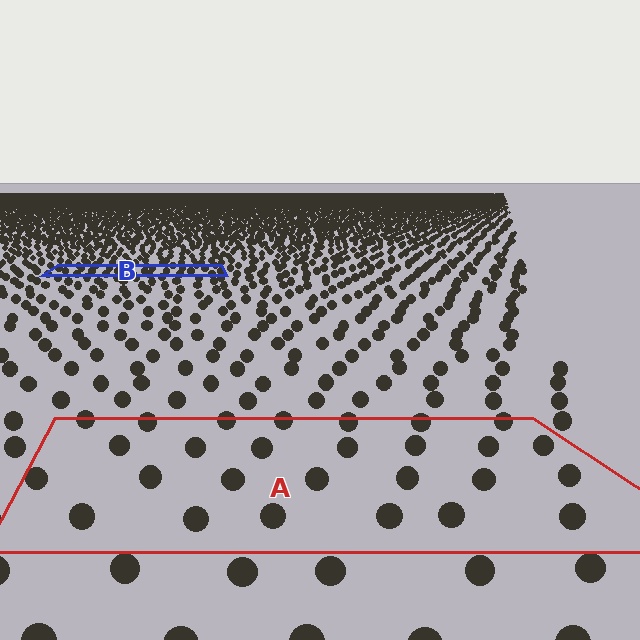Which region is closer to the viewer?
Region A is closer. The texture elements there are larger and more spread out.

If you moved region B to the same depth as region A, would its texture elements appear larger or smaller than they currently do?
They would appear larger. At a closer depth, the same texture elements are projected at a bigger on-screen size.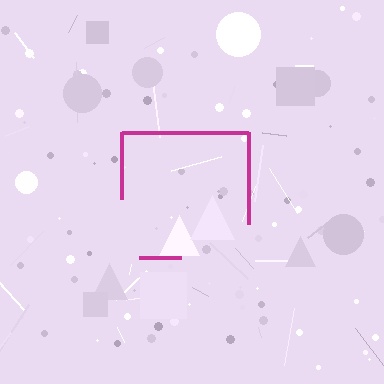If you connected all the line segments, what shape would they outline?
They would outline a square.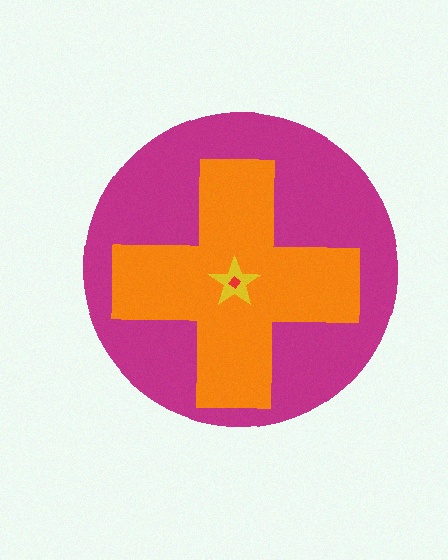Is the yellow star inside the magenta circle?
Yes.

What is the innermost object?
The red diamond.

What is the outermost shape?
The magenta circle.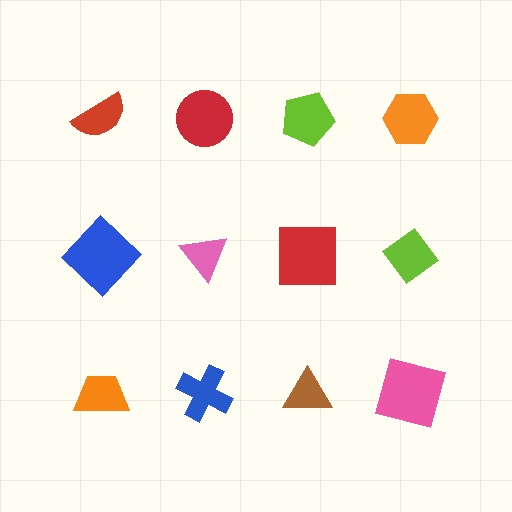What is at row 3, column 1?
An orange trapezoid.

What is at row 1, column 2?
A red circle.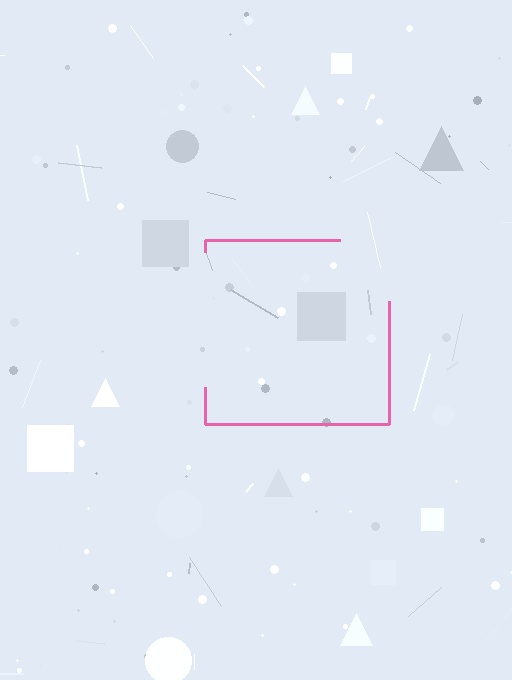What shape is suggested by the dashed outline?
The dashed outline suggests a square.